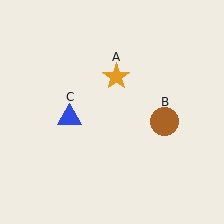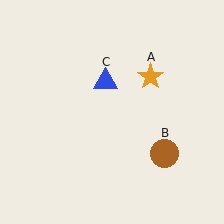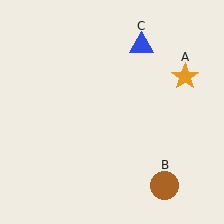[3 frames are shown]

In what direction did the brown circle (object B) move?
The brown circle (object B) moved down.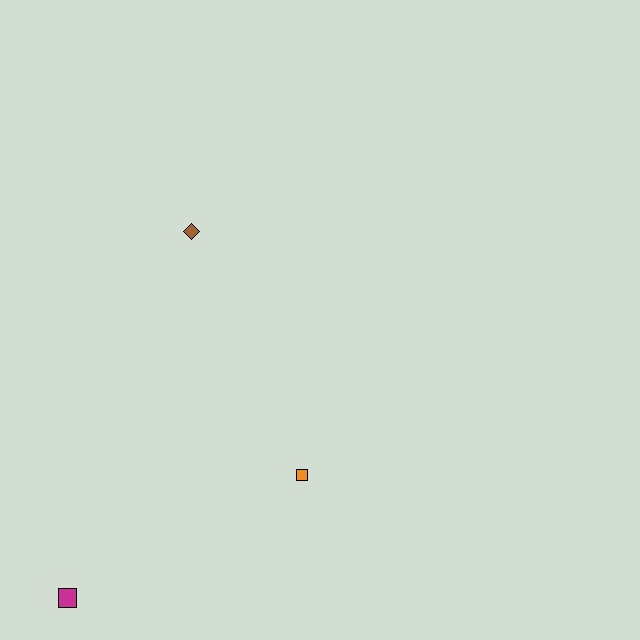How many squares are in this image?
There are 2 squares.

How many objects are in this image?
There are 3 objects.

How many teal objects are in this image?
There are no teal objects.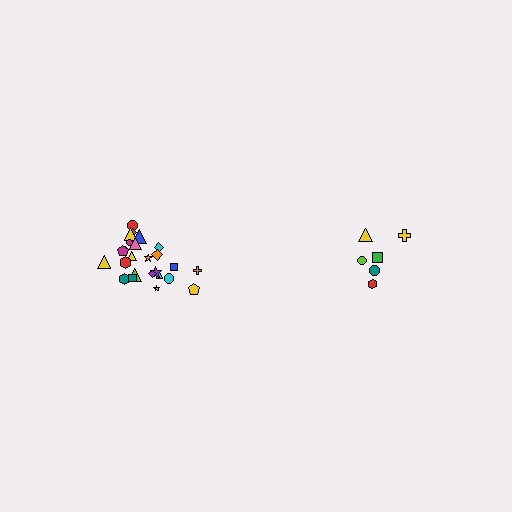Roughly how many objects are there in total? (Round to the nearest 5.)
Roughly 30 objects in total.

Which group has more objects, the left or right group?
The left group.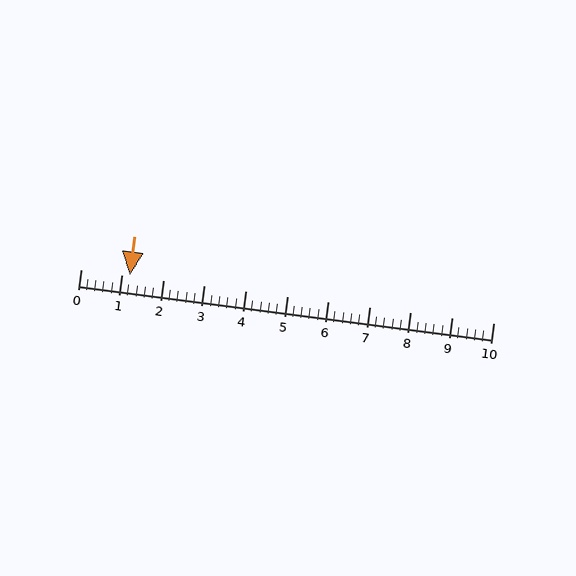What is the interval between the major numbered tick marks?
The major tick marks are spaced 1 units apart.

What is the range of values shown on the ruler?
The ruler shows values from 0 to 10.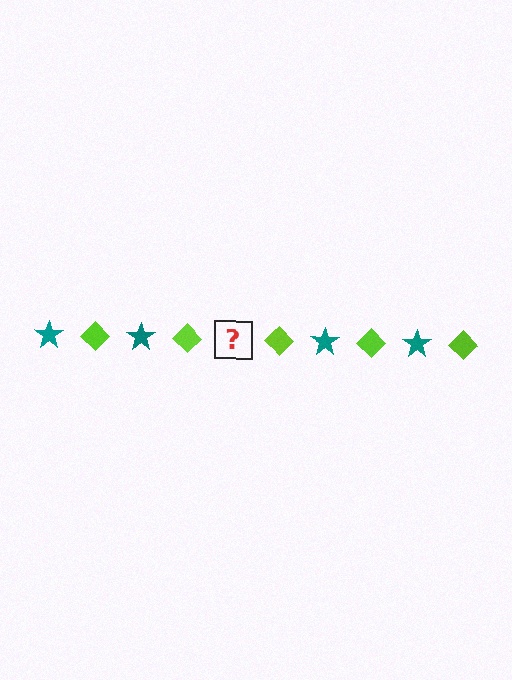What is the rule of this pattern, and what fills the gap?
The rule is that the pattern alternates between teal star and lime diamond. The gap should be filled with a teal star.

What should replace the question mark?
The question mark should be replaced with a teal star.